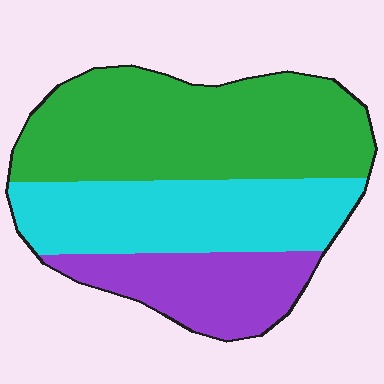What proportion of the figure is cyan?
Cyan takes up between a quarter and a half of the figure.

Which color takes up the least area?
Purple, at roughly 20%.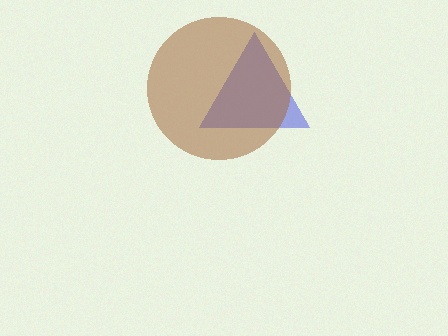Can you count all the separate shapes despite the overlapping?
Yes, there are 2 separate shapes.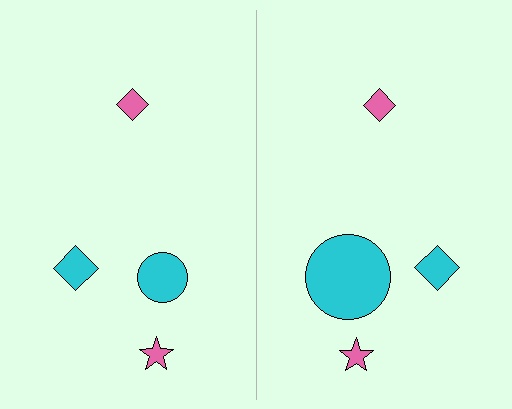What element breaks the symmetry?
The cyan circle on the right side has a different size than its mirror counterpart.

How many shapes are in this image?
There are 8 shapes in this image.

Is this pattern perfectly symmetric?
No, the pattern is not perfectly symmetric. The cyan circle on the right side has a different size than its mirror counterpart.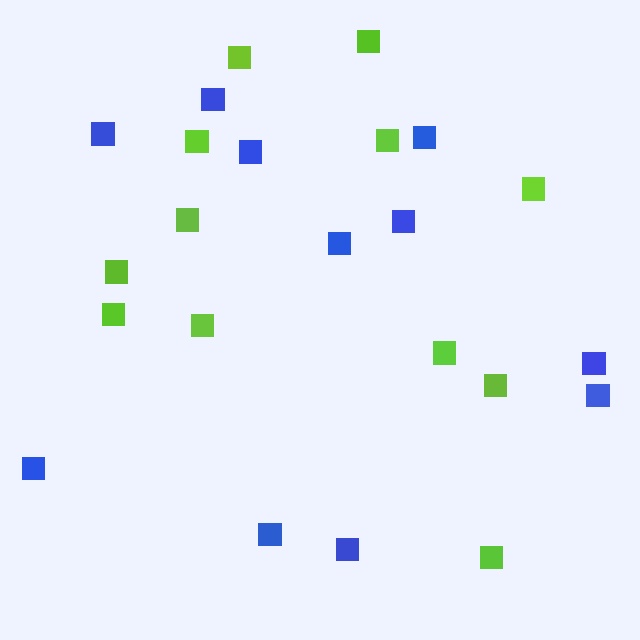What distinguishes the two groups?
There are 2 groups: one group of blue squares (11) and one group of lime squares (12).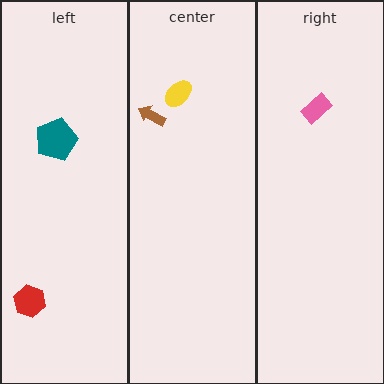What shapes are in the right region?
The pink rectangle.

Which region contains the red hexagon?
The left region.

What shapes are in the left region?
The red hexagon, the teal pentagon.